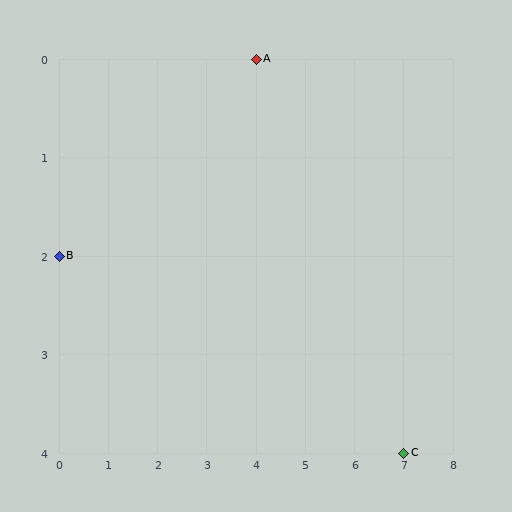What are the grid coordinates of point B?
Point B is at grid coordinates (0, 2).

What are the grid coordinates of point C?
Point C is at grid coordinates (7, 4).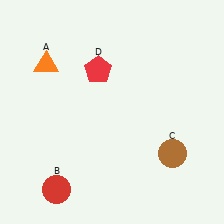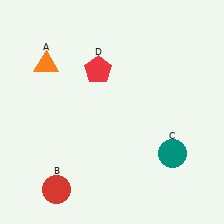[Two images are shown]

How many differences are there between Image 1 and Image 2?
There is 1 difference between the two images.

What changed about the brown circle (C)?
In Image 1, C is brown. In Image 2, it changed to teal.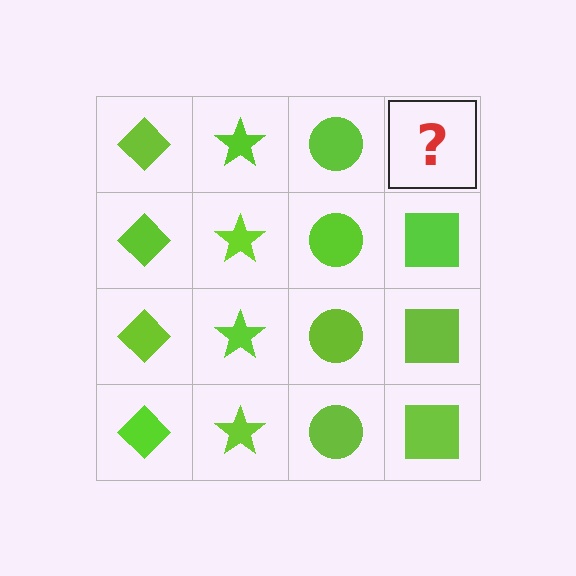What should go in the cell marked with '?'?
The missing cell should contain a lime square.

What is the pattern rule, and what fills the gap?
The rule is that each column has a consistent shape. The gap should be filled with a lime square.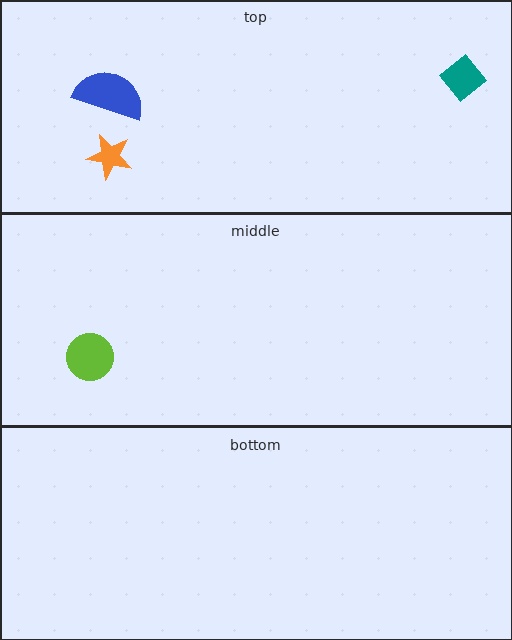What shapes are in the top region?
The blue semicircle, the teal diamond, the orange star.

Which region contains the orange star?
The top region.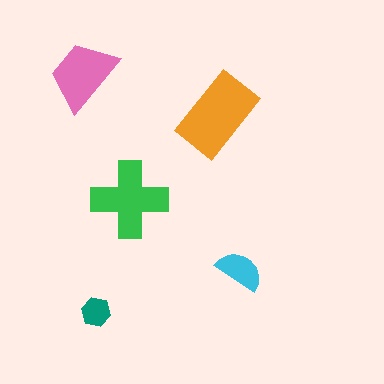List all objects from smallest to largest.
The teal hexagon, the cyan semicircle, the pink trapezoid, the green cross, the orange rectangle.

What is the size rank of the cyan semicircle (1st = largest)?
4th.